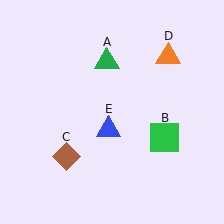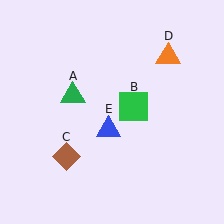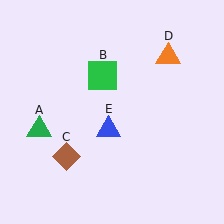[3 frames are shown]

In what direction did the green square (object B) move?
The green square (object B) moved up and to the left.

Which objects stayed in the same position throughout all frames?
Brown diamond (object C) and orange triangle (object D) and blue triangle (object E) remained stationary.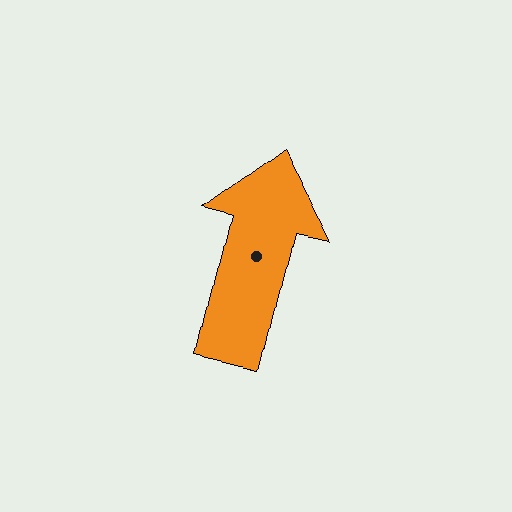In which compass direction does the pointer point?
North.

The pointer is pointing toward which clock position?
Roughly 12 o'clock.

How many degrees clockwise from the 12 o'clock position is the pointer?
Approximately 13 degrees.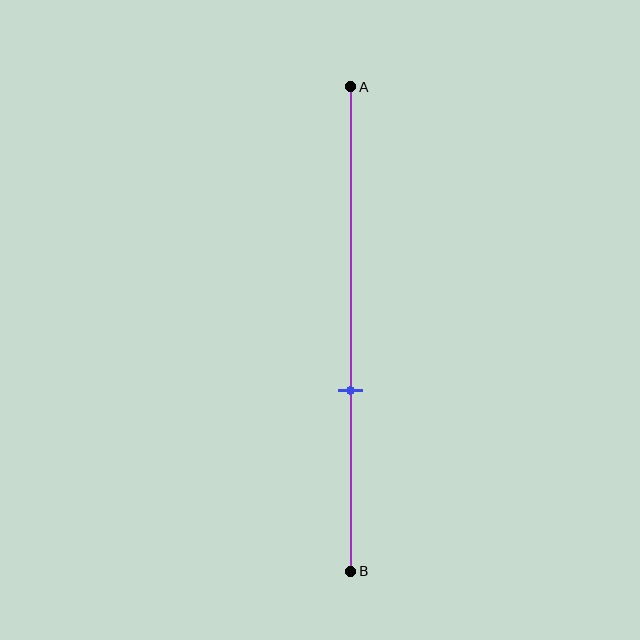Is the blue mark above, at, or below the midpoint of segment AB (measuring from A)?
The blue mark is below the midpoint of segment AB.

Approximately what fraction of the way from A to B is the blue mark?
The blue mark is approximately 65% of the way from A to B.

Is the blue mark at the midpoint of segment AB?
No, the mark is at about 65% from A, not at the 50% midpoint.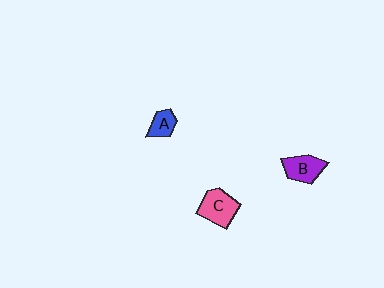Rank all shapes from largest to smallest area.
From largest to smallest: C (pink), B (purple), A (blue).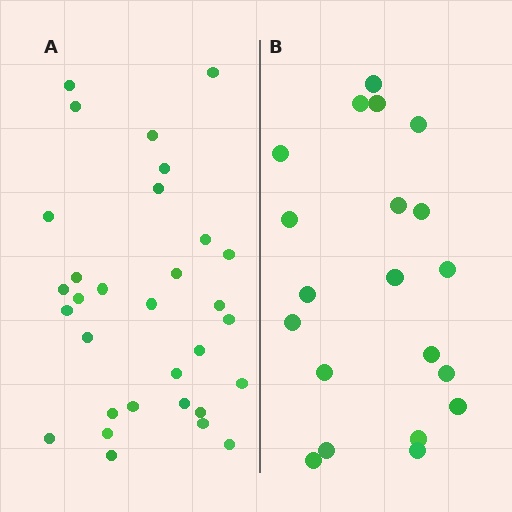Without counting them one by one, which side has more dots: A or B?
Region A (the left region) has more dots.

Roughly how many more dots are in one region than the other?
Region A has roughly 12 or so more dots than region B.